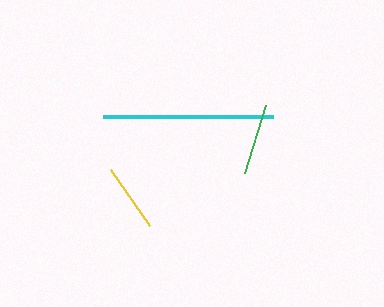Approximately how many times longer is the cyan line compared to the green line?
The cyan line is approximately 2.4 times the length of the green line.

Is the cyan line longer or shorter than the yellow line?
The cyan line is longer than the yellow line.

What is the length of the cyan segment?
The cyan segment is approximately 170 pixels long.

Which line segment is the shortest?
The yellow line is the shortest at approximately 68 pixels.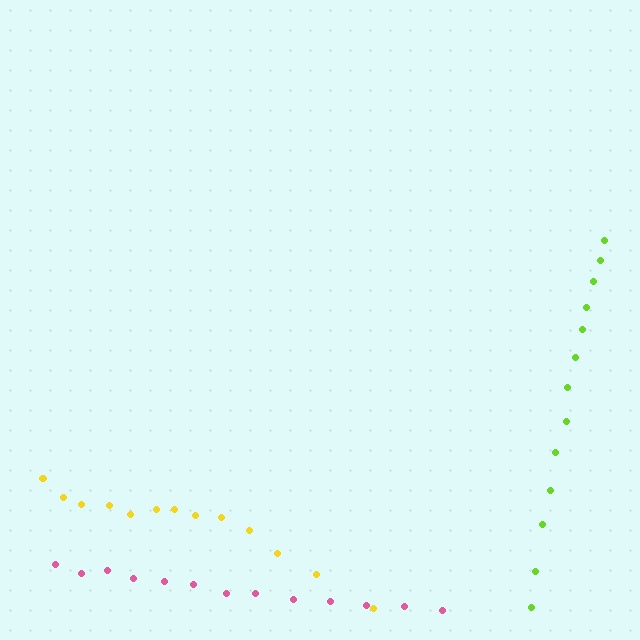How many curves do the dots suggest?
There are 3 distinct paths.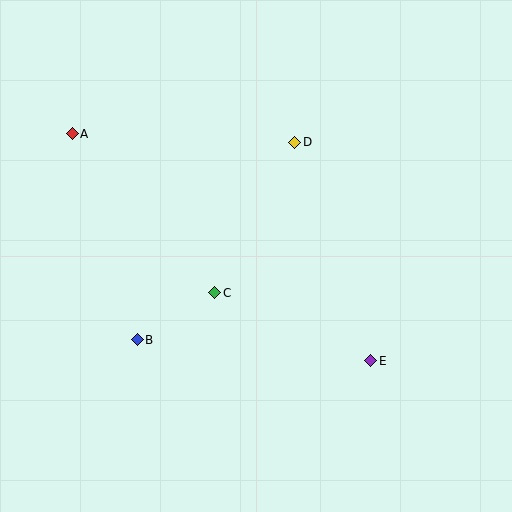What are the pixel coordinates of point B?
Point B is at (137, 340).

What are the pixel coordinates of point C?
Point C is at (215, 293).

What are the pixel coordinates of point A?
Point A is at (72, 134).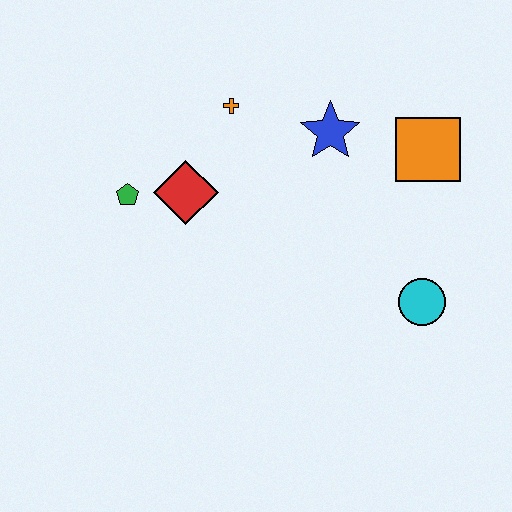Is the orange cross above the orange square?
Yes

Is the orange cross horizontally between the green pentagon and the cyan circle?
Yes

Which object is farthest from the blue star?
The green pentagon is farthest from the blue star.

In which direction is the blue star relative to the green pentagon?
The blue star is to the right of the green pentagon.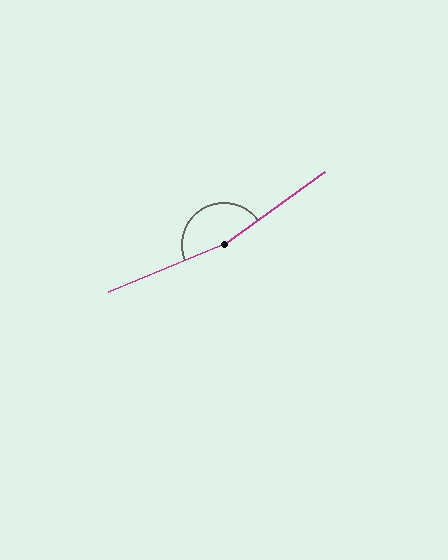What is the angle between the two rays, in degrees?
Approximately 166 degrees.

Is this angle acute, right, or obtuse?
It is obtuse.